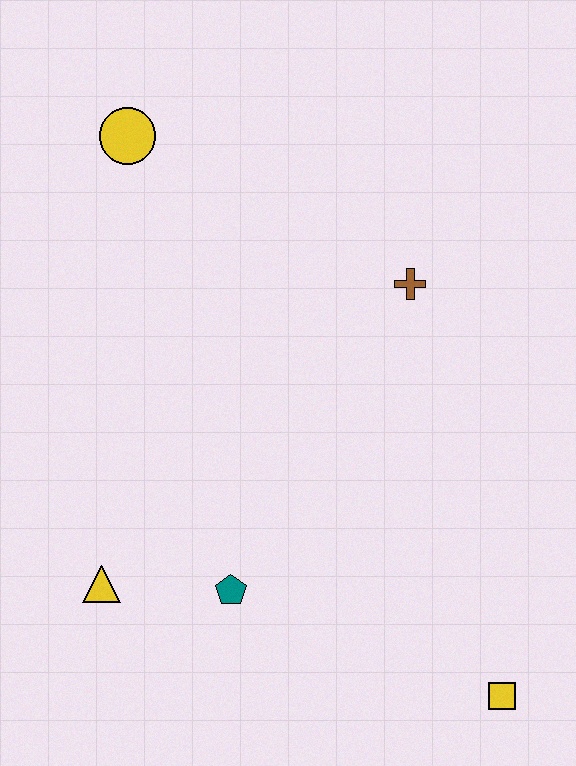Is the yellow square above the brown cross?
No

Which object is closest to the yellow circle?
The brown cross is closest to the yellow circle.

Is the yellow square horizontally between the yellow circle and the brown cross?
No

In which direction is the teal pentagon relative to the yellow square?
The teal pentagon is to the left of the yellow square.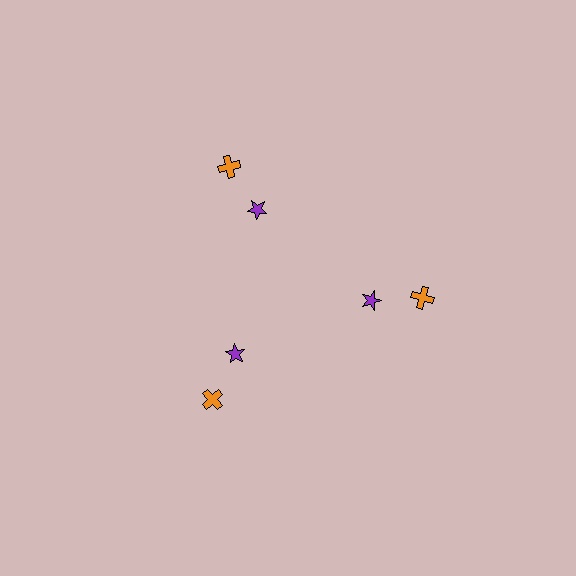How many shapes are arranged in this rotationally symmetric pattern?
There are 6 shapes, arranged in 3 groups of 2.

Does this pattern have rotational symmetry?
Yes, this pattern has 3-fold rotational symmetry. It looks the same after rotating 120 degrees around the center.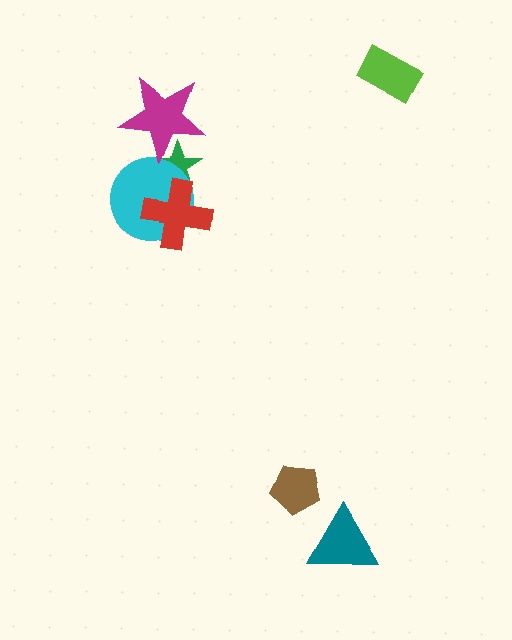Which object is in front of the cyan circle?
The red cross is in front of the cyan circle.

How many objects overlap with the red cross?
2 objects overlap with the red cross.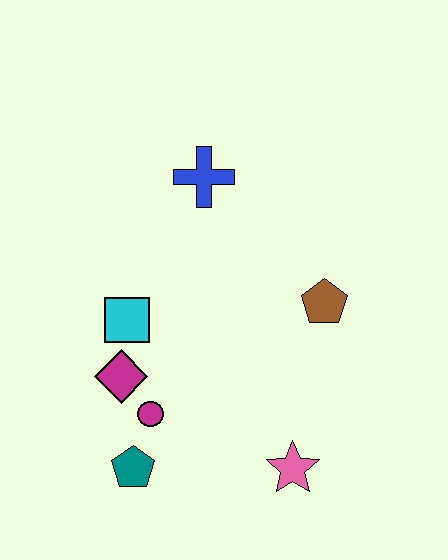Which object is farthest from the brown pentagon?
The teal pentagon is farthest from the brown pentagon.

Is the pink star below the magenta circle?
Yes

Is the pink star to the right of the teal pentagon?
Yes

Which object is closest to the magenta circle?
The magenta diamond is closest to the magenta circle.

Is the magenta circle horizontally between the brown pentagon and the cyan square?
Yes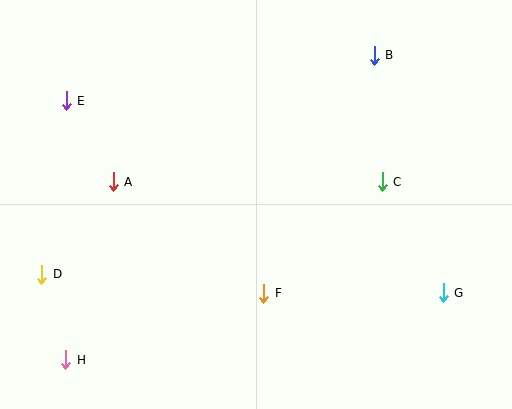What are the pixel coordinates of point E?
Point E is at (66, 101).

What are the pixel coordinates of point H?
Point H is at (66, 360).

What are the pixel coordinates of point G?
Point G is at (443, 293).